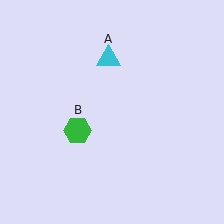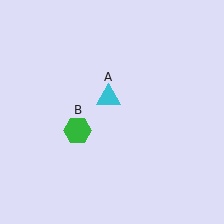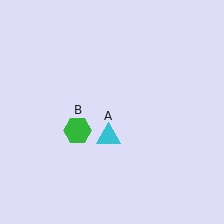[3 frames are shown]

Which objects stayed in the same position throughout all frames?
Green hexagon (object B) remained stationary.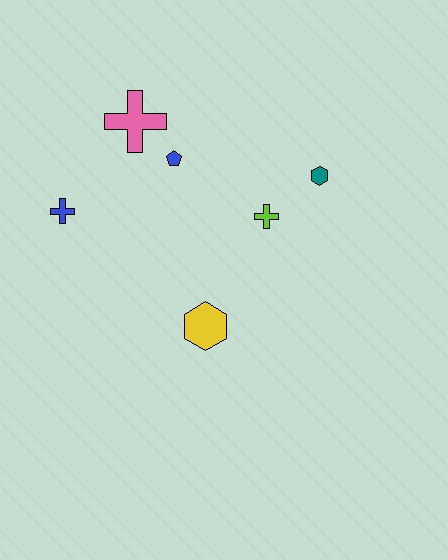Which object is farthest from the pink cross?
The yellow hexagon is farthest from the pink cross.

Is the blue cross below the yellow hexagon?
No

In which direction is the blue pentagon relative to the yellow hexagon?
The blue pentagon is above the yellow hexagon.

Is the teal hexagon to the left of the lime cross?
No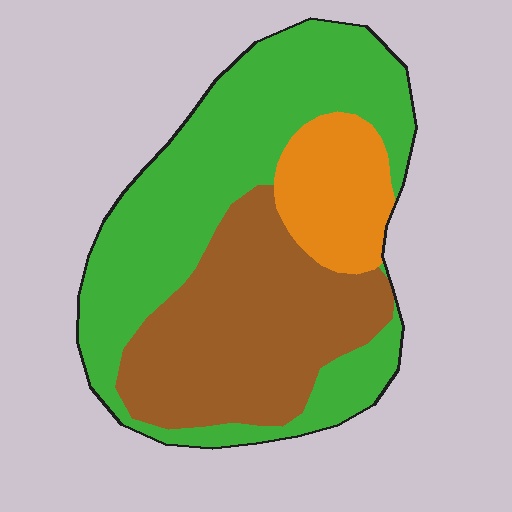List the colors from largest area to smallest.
From largest to smallest: green, brown, orange.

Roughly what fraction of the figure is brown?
Brown takes up between a third and a half of the figure.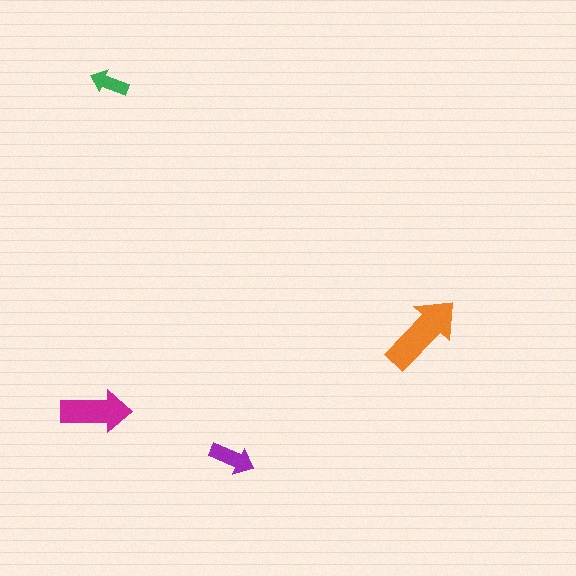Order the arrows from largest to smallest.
the orange one, the magenta one, the purple one, the green one.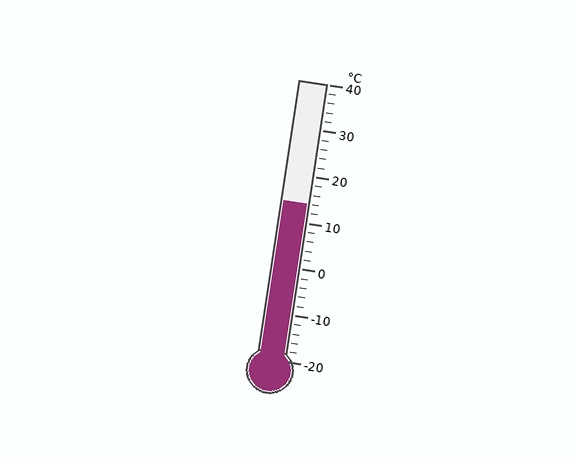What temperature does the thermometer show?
The thermometer shows approximately 14°C.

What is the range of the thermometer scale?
The thermometer scale ranges from -20°C to 40°C.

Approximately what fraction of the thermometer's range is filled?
The thermometer is filled to approximately 55% of its range.